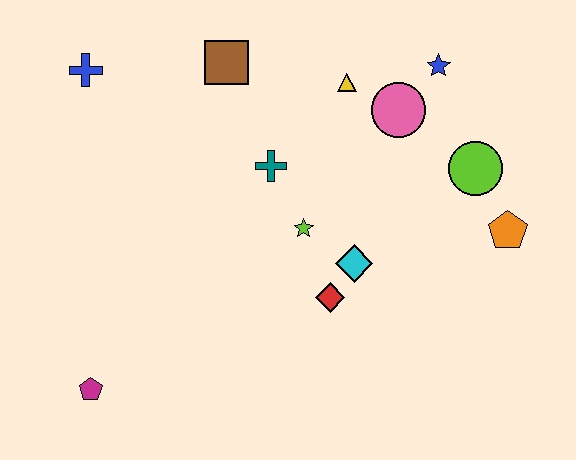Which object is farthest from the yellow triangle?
The magenta pentagon is farthest from the yellow triangle.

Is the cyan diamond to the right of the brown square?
Yes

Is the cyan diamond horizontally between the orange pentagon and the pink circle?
No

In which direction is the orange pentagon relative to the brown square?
The orange pentagon is to the right of the brown square.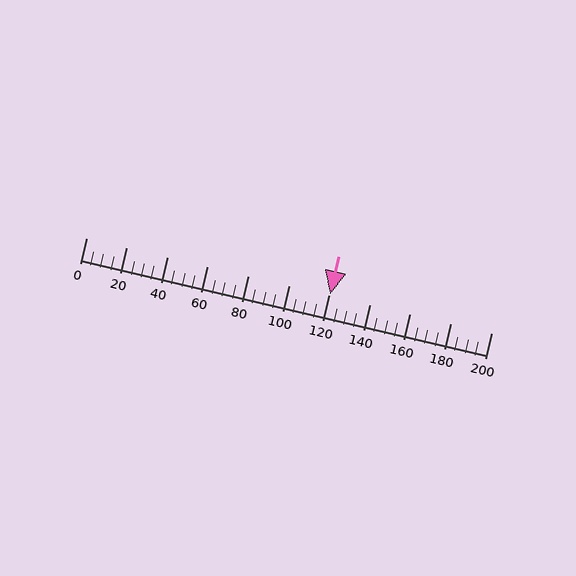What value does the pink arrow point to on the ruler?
The pink arrow points to approximately 120.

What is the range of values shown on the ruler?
The ruler shows values from 0 to 200.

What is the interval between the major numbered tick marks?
The major tick marks are spaced 20 units apart.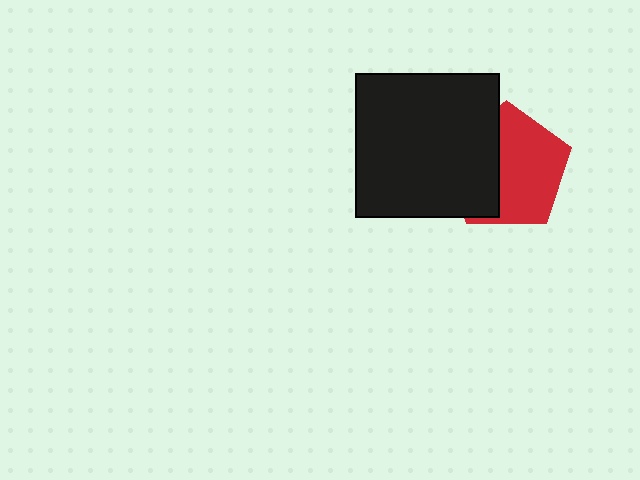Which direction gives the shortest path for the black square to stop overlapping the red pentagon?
Moving left gives the shortest separation.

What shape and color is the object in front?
The object in front is a black square.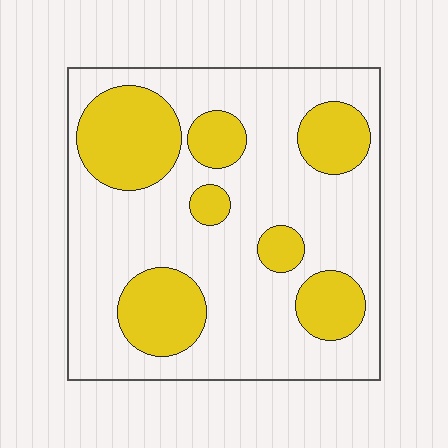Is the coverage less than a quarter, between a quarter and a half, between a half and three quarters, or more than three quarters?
Between a quarter and a half.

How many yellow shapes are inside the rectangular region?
7.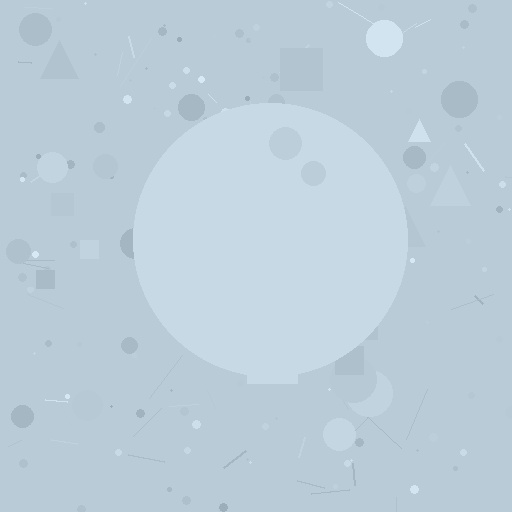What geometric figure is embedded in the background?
A circle is embedded in the background.